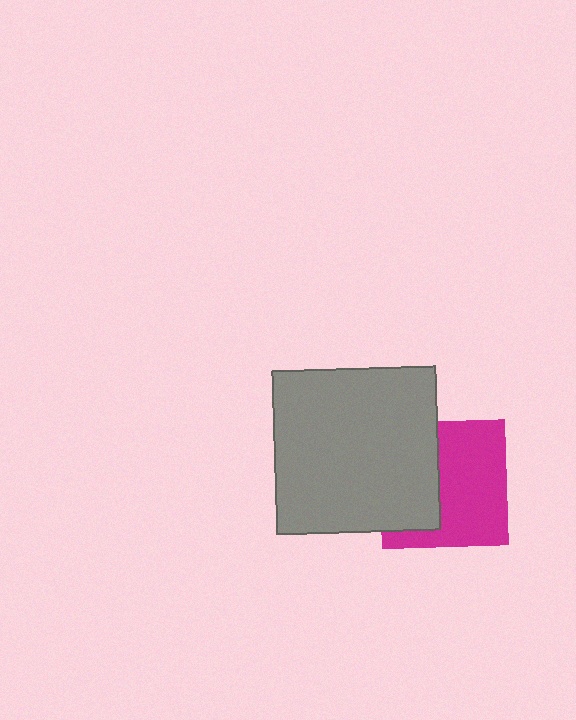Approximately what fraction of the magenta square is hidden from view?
Roughly 41% of the magenta square is hidden behind the gray square.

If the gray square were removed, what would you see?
You would see the complete magenta square.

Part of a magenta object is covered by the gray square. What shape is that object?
It is a square.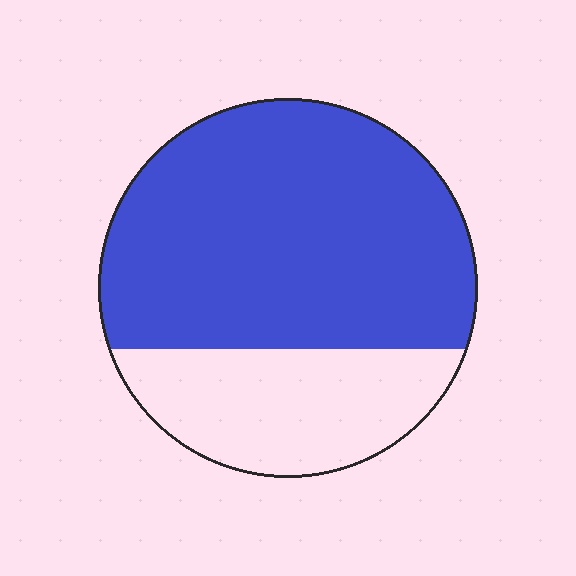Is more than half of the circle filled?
Yes.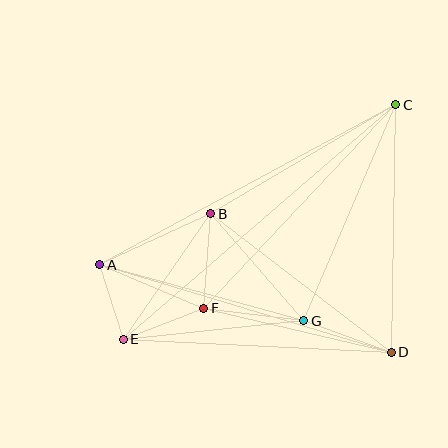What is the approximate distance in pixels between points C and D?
The distance between C and D is approximately 247 pixels.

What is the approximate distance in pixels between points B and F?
The distance between B and F is approximately 95 pixels.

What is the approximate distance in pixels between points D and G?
The distance between D and G is approximately 93 pixels.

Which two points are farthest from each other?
Points C and E are farthest from each other.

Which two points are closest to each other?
Points A and E are closest to each other.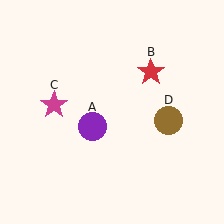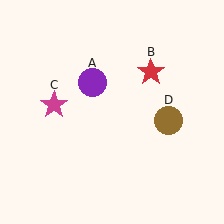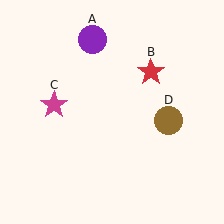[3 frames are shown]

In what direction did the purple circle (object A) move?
The purple circle (object A) moved up.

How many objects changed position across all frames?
1 object changed position: purple circle (object A).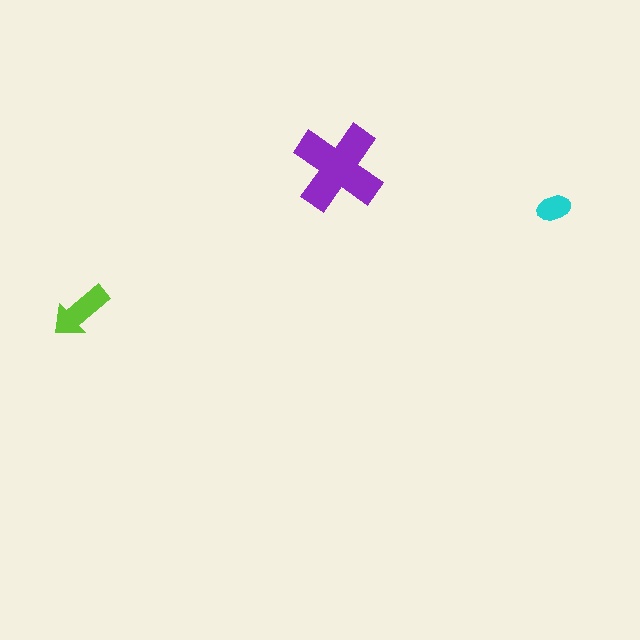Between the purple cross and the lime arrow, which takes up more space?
The purple cross.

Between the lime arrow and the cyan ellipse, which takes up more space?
The lime arrow.